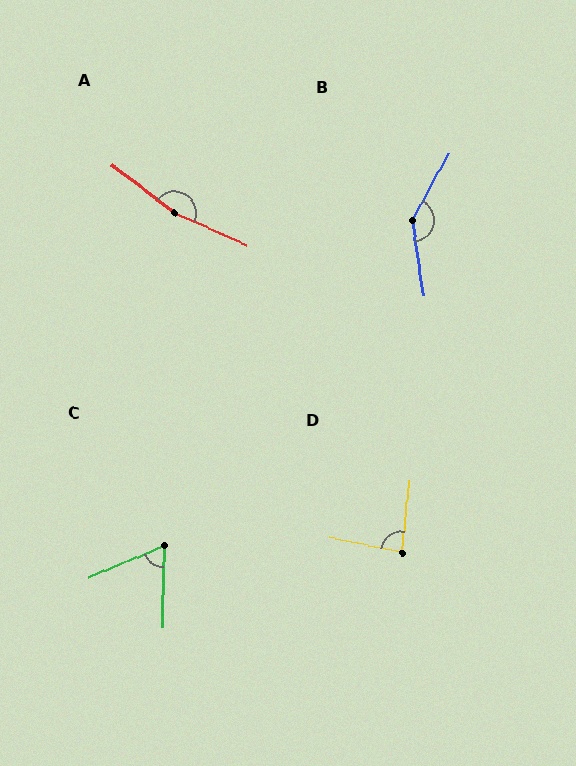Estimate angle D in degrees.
Approximately 84 degrees.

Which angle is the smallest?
C, at approximately 66 degrees.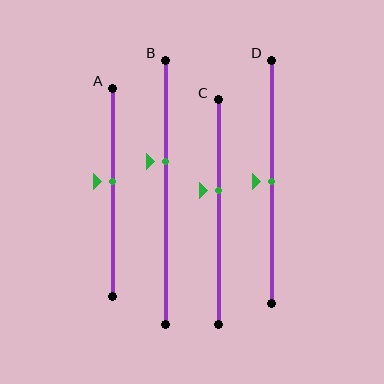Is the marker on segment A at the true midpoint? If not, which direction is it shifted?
No, the marker on segment A is shifted upward by about 6% of the segment length.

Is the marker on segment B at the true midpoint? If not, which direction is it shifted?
No, the marker on segment B is shifted upward by about 12% of the segment length.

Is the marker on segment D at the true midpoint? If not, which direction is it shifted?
Yes, the marker on segment D is at the true midpoint.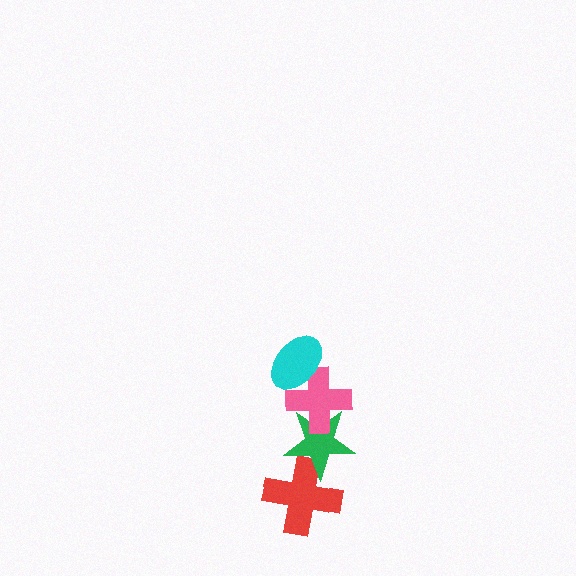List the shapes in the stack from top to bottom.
From top to bottom: the cyan ellipse, the pink cross, the green star, the red cross.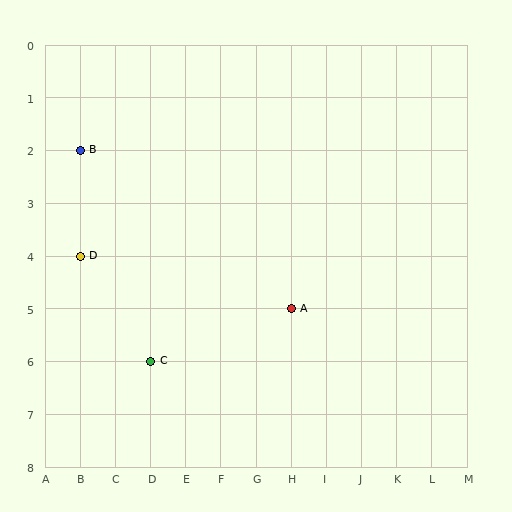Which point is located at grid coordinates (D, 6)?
Point C is at (D, 6).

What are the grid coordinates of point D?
Point D is at grid coordinates (B, 4).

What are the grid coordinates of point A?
Point A is at grid coordinates (H, 5).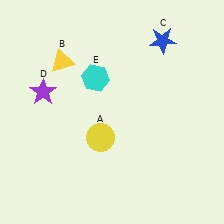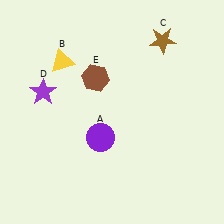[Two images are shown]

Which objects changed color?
A changed from yellow to purple. C changed from blue to brown. E changed from cyan to brown.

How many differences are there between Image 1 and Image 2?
There are 3 differences between the two images.